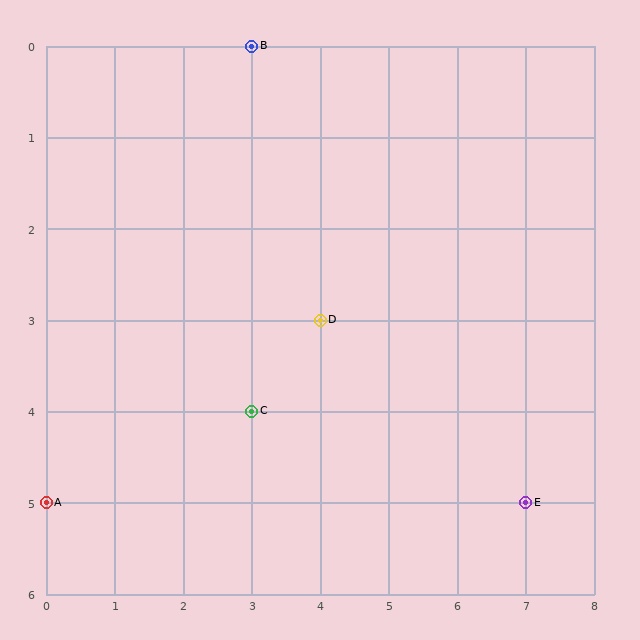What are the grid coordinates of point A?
Point A is at grid coordinates (0, 5).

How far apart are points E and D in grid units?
Points E and D are 3 columns and 2 rows apart (about 3.6 grid units diagonally).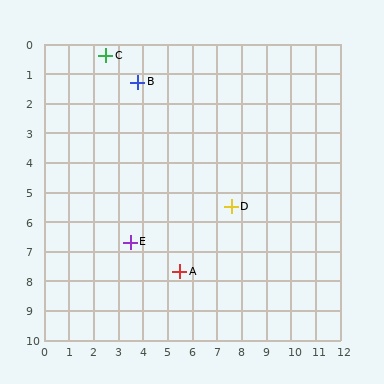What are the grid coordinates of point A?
Point A is at approximately (5.5, 7.7).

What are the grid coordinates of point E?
Point E is at approximately (3.5, 6.7).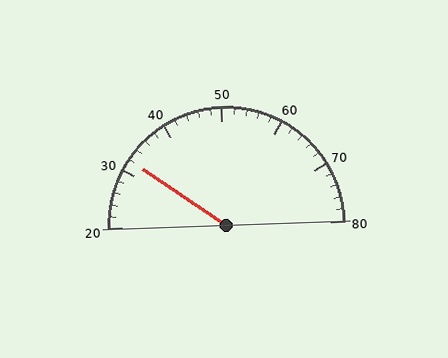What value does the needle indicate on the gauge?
The needle indicates approximately 32.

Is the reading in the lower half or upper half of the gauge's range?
The reading is in the lower half of the range (20 to 80).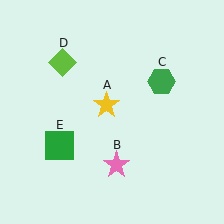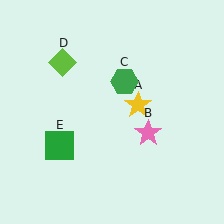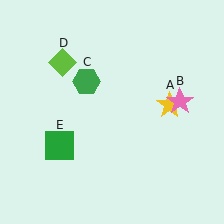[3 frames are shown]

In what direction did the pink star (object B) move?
The pink star (object B) moved up and to the right.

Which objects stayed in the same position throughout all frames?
Lime diamond (object D) and green square (object E) remained stationary.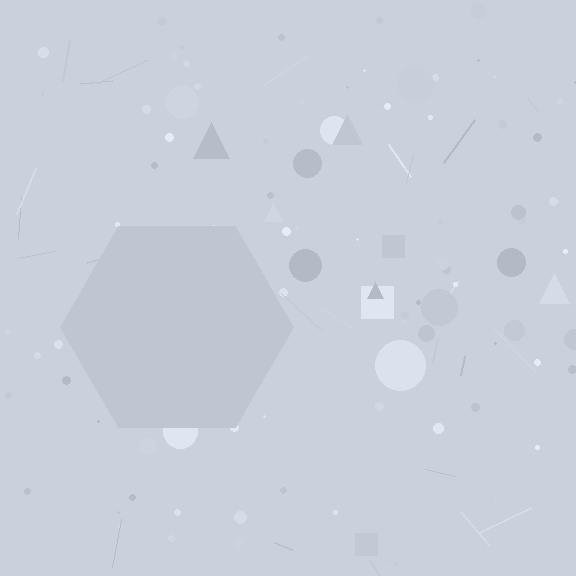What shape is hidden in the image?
A hexagon is hidden in the image.